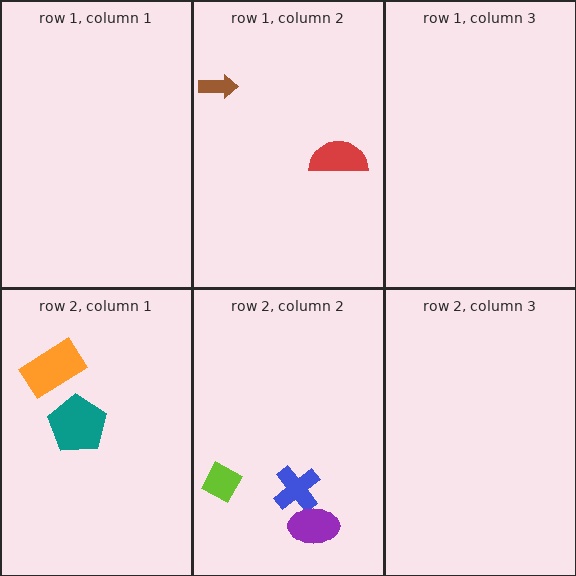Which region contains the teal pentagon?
The row 2, column 1 region.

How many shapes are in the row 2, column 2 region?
3.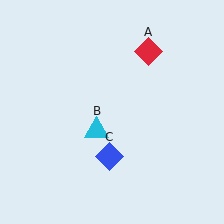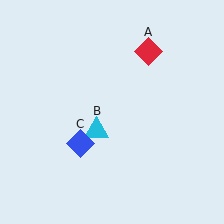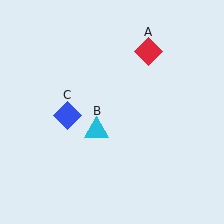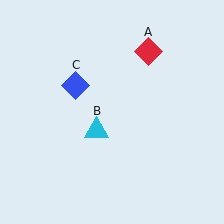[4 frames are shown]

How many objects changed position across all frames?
1 object changed position: blue diamond (object C).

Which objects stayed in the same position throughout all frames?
Red diamond (object A) and cyan triangle (object B) remained stationary.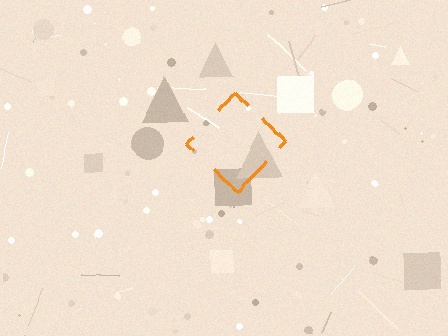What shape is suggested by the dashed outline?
The dashed outline suggests a diamond.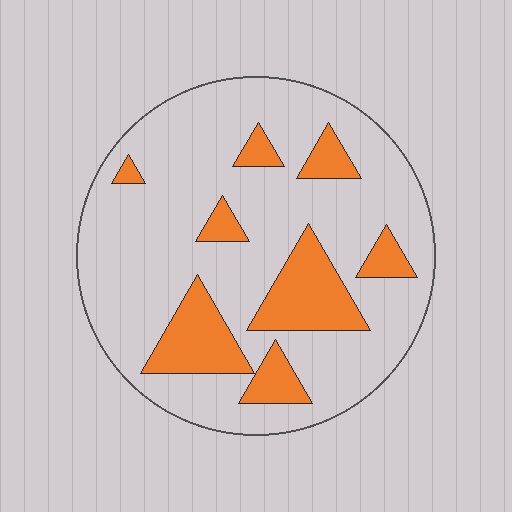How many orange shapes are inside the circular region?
8.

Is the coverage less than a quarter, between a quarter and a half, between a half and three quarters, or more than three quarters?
Less than a quarter.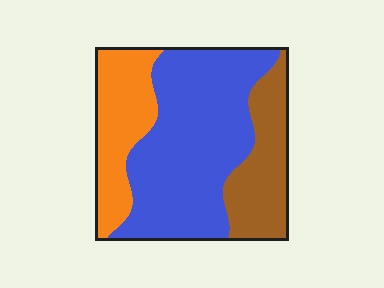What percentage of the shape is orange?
Orange takes up about one quarter (1/4) of the shape.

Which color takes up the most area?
Blue, at roughly 55%.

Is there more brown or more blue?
Blue.